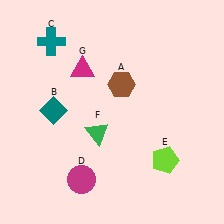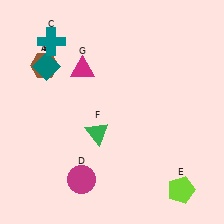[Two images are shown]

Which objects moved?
The objects that moved are: the brown hexagon (A), the teal diamond (B), the lime pentagon (E).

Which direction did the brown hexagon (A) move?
The brown hexagon (A) moved left.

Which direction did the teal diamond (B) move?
The teal diamond (B) moved up.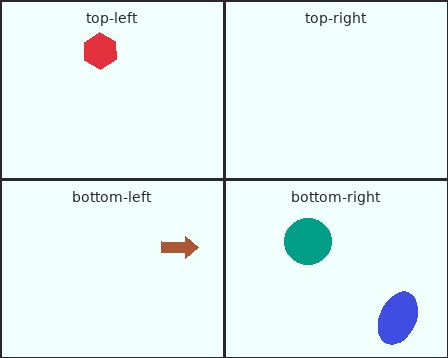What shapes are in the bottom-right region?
The blue ellipse, the teal circle.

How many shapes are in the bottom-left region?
1.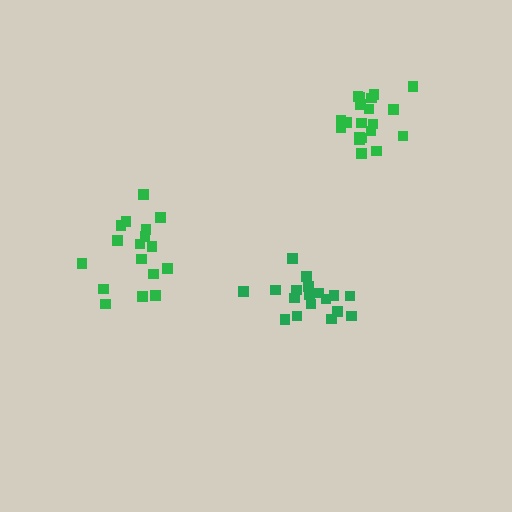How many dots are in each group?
Group 1: 18 dots, Group 2: 17 dots, Group 3: 20 dots (55 total).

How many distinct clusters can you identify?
There are 3 distinct clusters.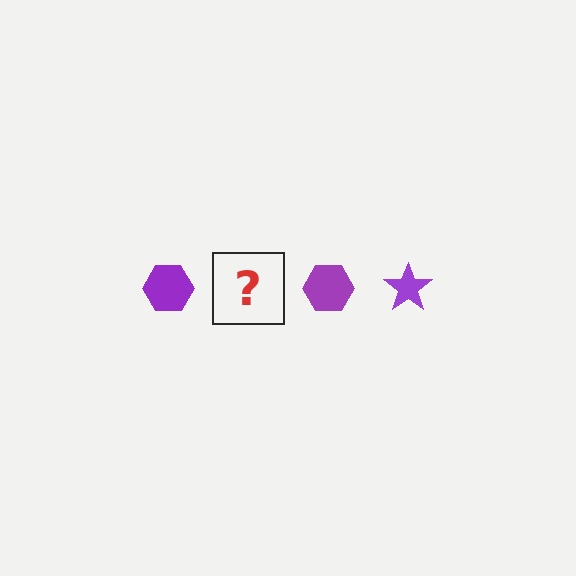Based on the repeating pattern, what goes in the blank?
The blank should be a purple star.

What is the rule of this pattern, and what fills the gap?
The rule is that the pattern cycles through hexagon, star shapes in purple. The gap should be filled with a purple star.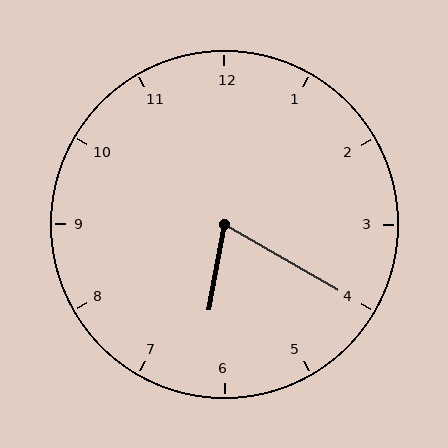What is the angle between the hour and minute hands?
Approximately 70 degrees.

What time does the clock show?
6:20.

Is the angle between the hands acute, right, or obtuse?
It is acute.